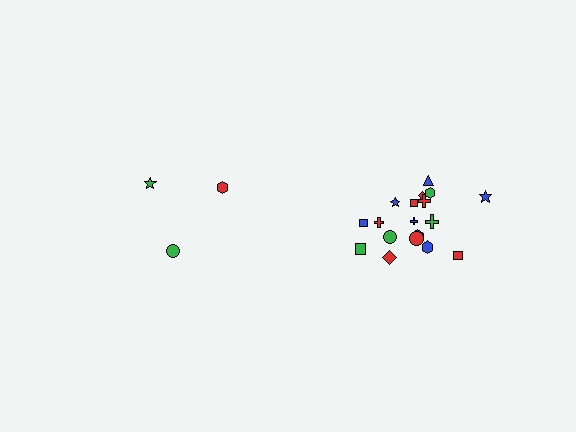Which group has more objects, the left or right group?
The right group.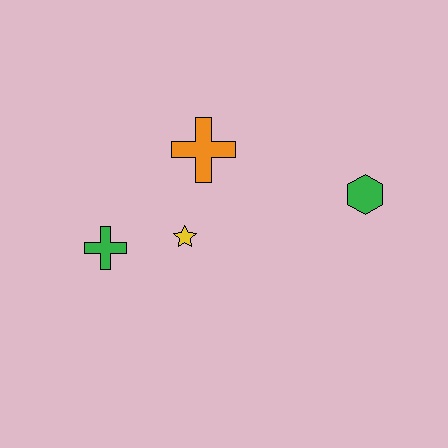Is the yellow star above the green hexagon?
No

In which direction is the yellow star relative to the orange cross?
The yellow star is below the orange cross.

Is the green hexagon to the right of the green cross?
Yes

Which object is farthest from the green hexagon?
The green cross is farthest from the green hexagon.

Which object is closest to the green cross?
The yellow star is closest to the green cross.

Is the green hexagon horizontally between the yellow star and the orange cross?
No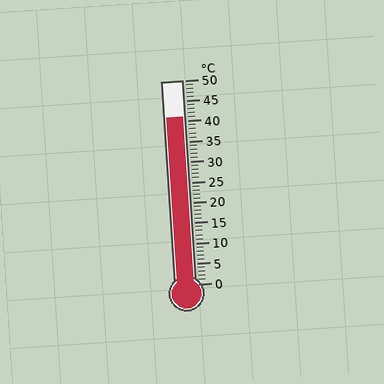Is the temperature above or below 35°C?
The temperature is above 35°C.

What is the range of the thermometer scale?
The thermometer scale ranges from 0°C to 50°C.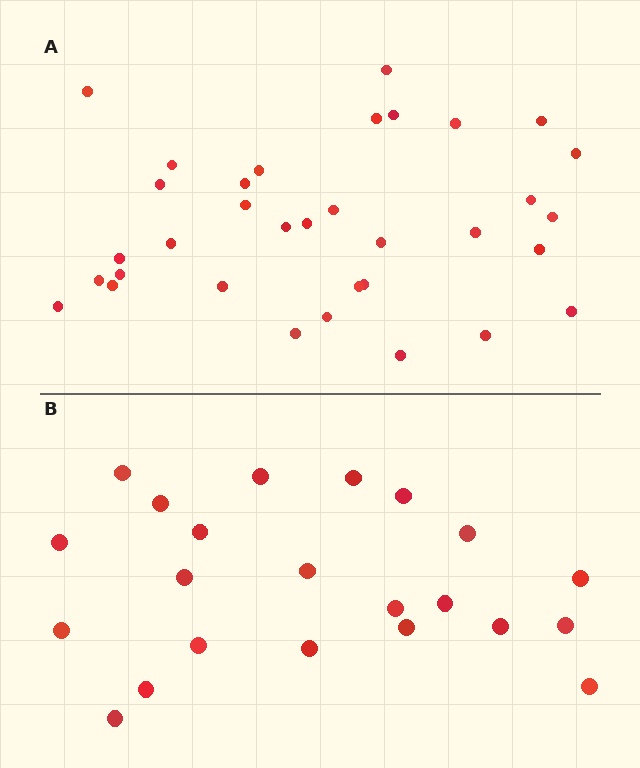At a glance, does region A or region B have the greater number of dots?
Region A (the top region) has more dots.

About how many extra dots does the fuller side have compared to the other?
Region A has roughly 12 or so more dots than region B.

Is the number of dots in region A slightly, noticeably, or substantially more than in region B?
Region A has substantially more. The ratio is roughly 1.5 to 1.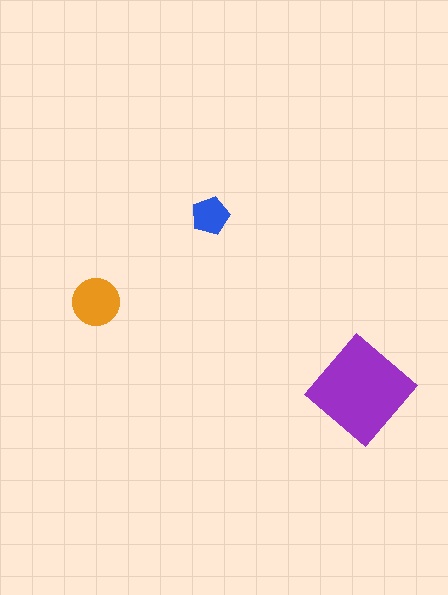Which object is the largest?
The purple diamond.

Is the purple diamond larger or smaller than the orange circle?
Larger.